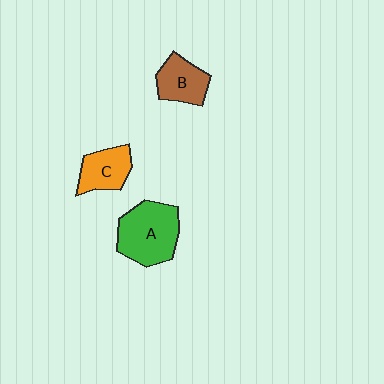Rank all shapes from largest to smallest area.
From largest to smallest: A (green), B (brown), C (orange).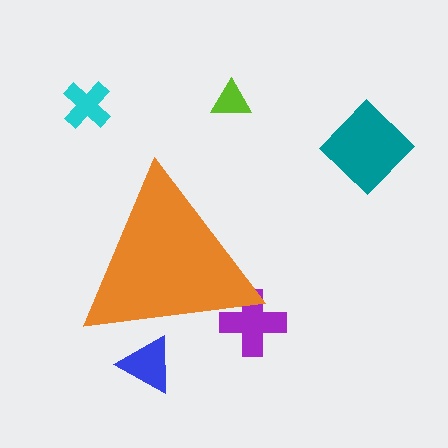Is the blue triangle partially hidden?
Yes, the blue triangle is partially hidden behind the orange triangle.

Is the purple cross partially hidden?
Yes, the purple cross is partially hidden behind the orange triangle.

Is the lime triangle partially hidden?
No, the lime triangle is fully visible.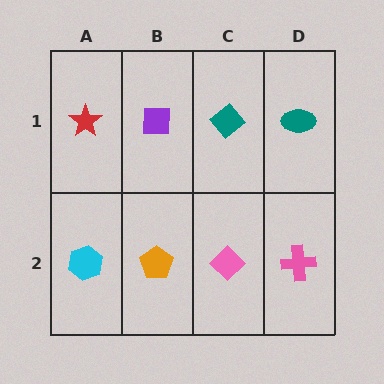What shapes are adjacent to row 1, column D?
A pink cross (row 2, column D), a teal diamond (row 1, column C).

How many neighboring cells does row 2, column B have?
3.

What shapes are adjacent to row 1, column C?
A pink diamond (row 2, column C), a purple square (row 1, column B), a teal ellipse (row 1, column D).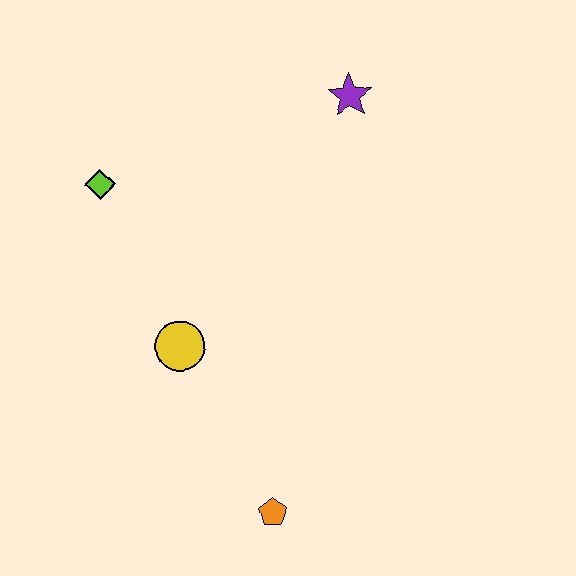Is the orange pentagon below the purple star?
Yes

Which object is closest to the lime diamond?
The yellow circle is closest to the lime diamond.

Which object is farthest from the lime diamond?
The orange pentagon is farthest from the lime diamond.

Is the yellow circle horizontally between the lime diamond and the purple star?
Yes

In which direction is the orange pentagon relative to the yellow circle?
The orange pentagon is below the yellow circle.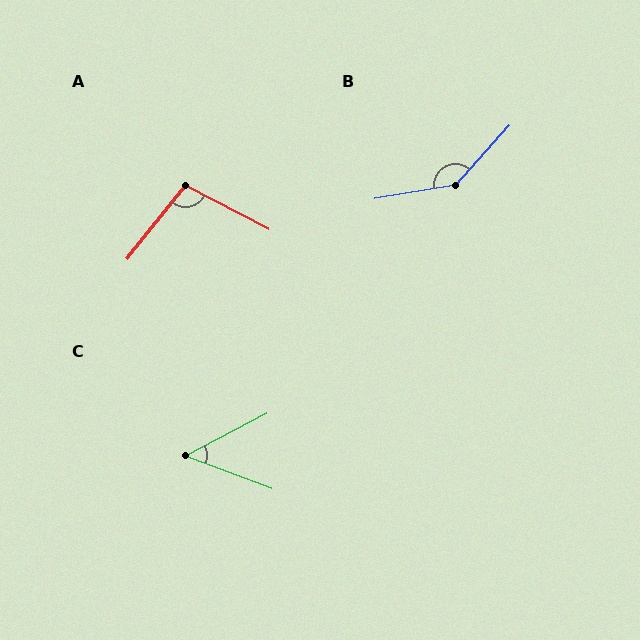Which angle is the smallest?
C, at approximately 48 degrees.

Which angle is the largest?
B, at approximately 141 degrees.